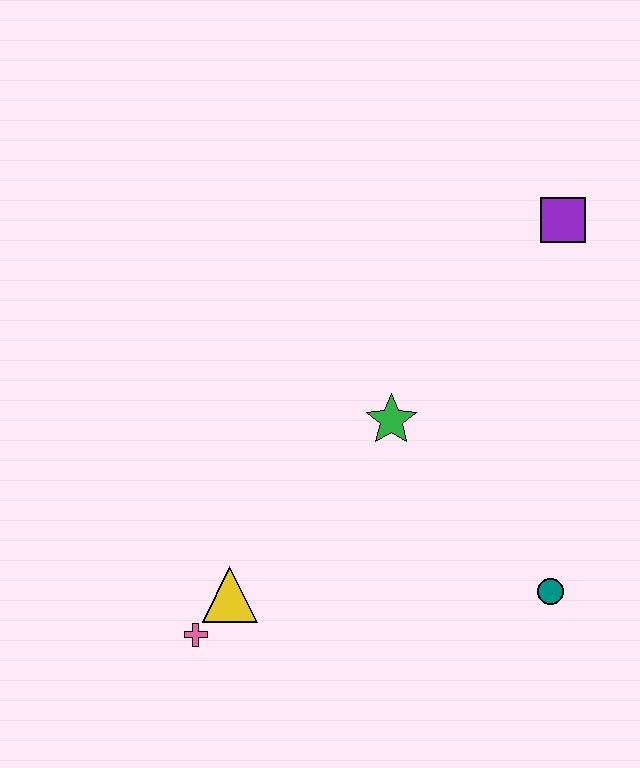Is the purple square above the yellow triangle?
Yes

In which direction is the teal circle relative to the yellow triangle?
The teal circle is to the right of the yellow triangle.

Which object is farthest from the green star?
The pink cross is farthest from the green star.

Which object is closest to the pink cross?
The yellow triangle is closest to the pink cross.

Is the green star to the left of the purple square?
Yes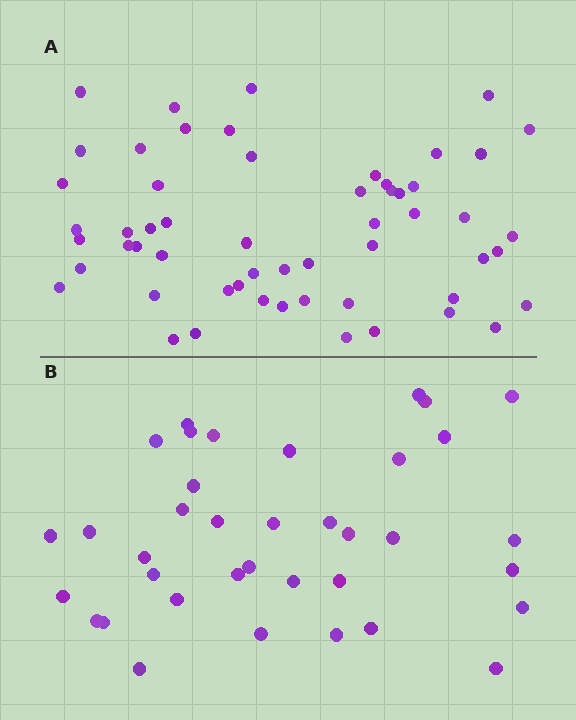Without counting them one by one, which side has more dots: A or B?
Region A (the top region) has more dots.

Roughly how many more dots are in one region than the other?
Region A has approximately 20 more dots than region B.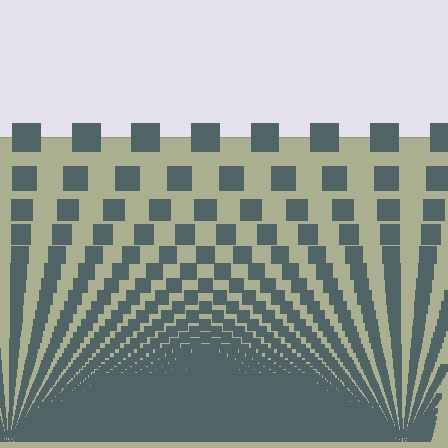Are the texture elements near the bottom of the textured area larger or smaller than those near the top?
Smaller. The gradient is inverted — elements near the bottom are smaller and denser.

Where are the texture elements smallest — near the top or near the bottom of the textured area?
Near the bottom.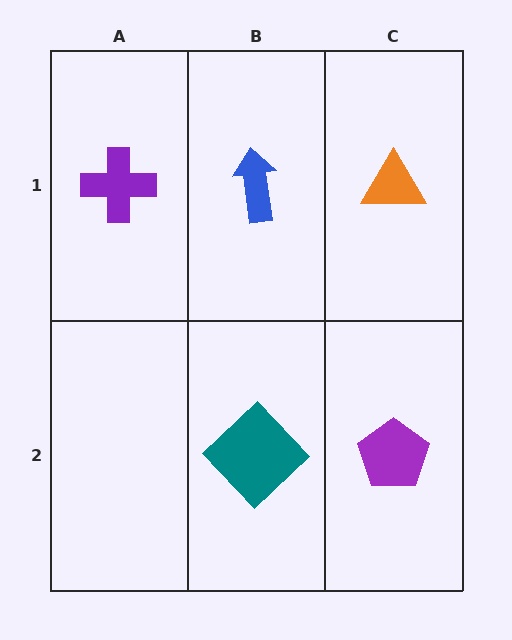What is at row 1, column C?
An orange triangle.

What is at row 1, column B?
A blue arrow.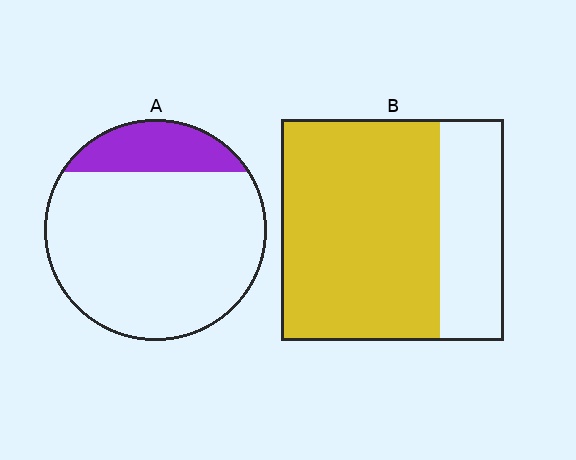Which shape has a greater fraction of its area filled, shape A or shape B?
Shape B.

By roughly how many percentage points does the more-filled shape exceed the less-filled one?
By roughly 55 percentage points (B over A).